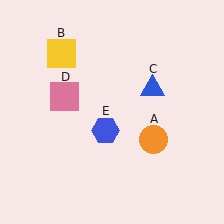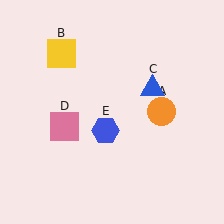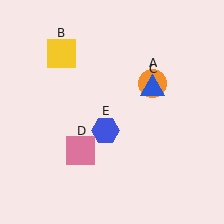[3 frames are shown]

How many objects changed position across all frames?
2 objects changed position: orange circle (object A), pink square (object D).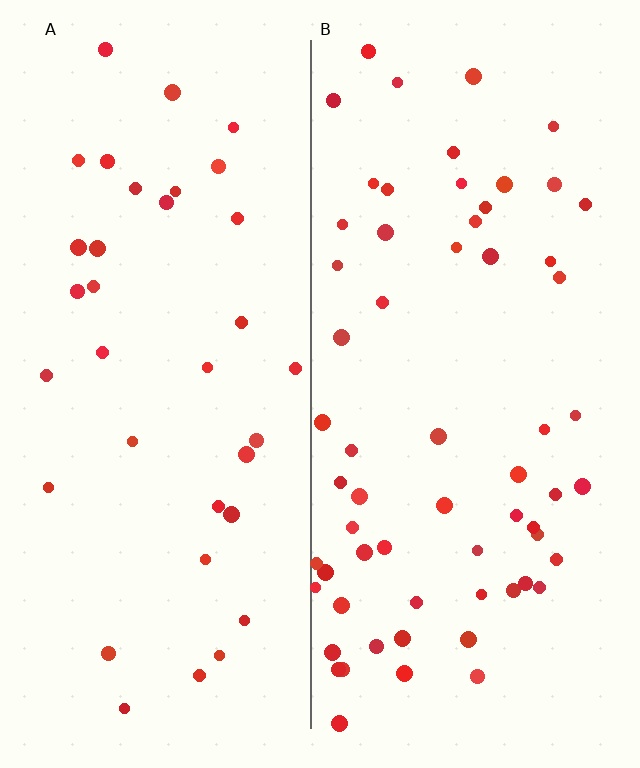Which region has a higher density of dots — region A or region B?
B (the right).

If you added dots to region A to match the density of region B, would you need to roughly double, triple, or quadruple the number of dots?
Approximately double.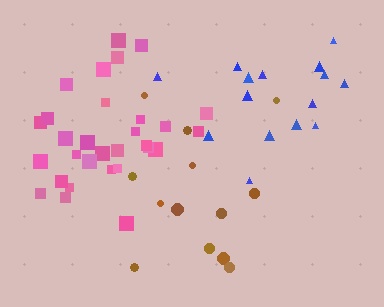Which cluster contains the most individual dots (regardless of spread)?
Pink (30).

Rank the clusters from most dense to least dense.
pink, brown, blue.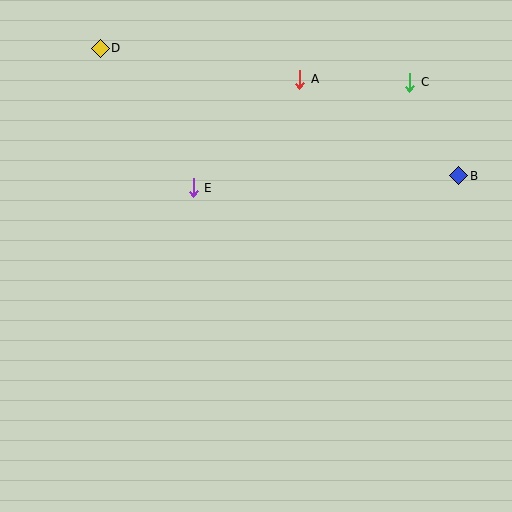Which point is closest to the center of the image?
Point E at (193, 188) is closest to the center.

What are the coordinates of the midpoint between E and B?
The midpoint between E and B is at (326, 182).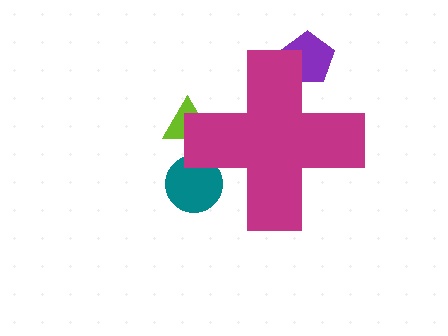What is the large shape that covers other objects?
A magenta cross.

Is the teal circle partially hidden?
Yes, the teal circle is partially hidden behind the magenta cross.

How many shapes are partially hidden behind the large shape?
3 shapes are partially hidden.